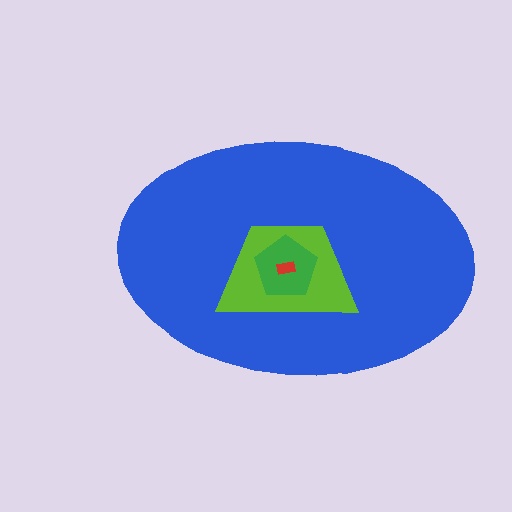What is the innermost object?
The red rectangle.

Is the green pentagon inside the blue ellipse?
Yes.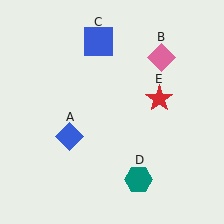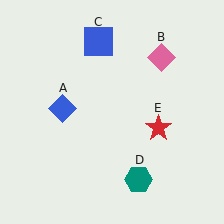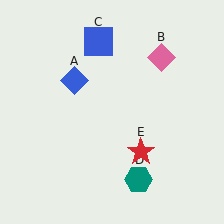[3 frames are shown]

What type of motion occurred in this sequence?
The blue diamond (object A), red star (object E) rotated clockwise around the center of the scene.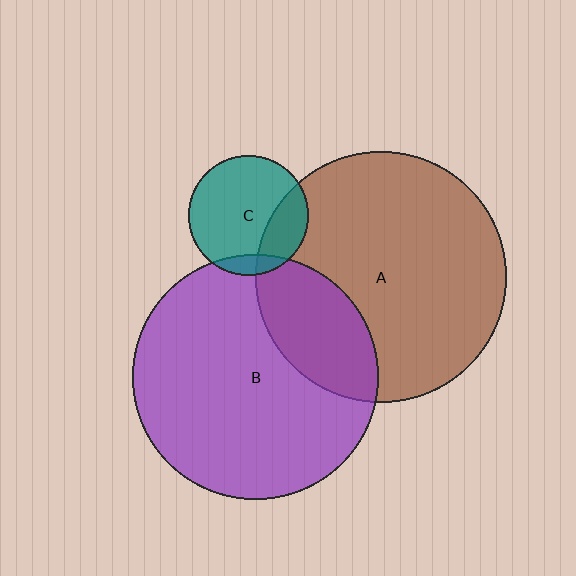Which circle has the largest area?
Circle A (brown).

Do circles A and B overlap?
Yes.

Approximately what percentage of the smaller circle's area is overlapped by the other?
Approximately 25%.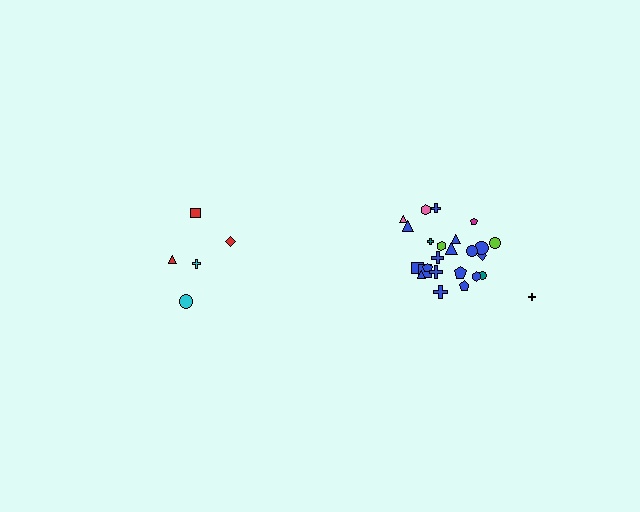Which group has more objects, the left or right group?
The right group.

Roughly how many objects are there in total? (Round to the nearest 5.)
Roughly 30 objects in total.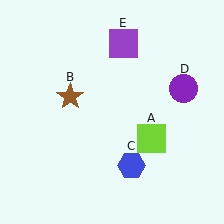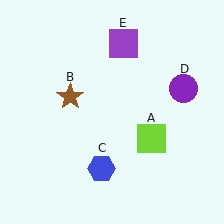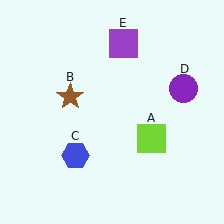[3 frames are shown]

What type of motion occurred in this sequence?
The blue hexagon (object C) rotated clockwise around the center of the scene.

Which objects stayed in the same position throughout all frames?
Lime square (object A) and brown star (object B) and purple circle (object D) and purple square (object E) remained stationary.